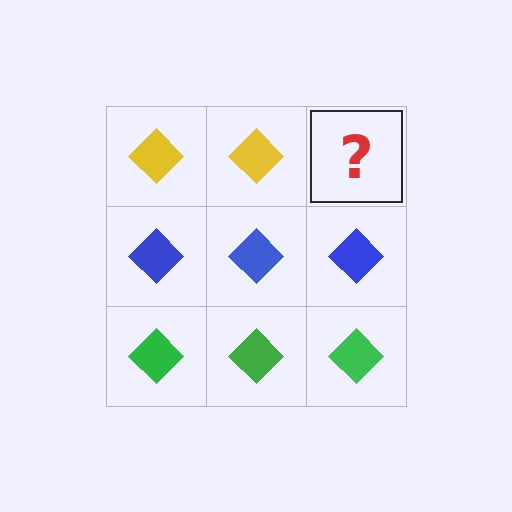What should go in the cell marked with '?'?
The missing cell should contain a yellow diamond.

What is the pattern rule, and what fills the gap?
The rule is that each row has a consistent color. The gap should be filled with a yellow diamond.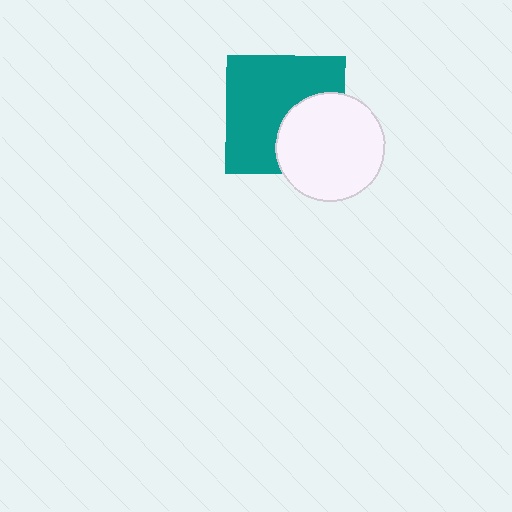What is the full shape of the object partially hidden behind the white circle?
The partially hidden object is a teal square.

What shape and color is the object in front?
The object in front is a white circle.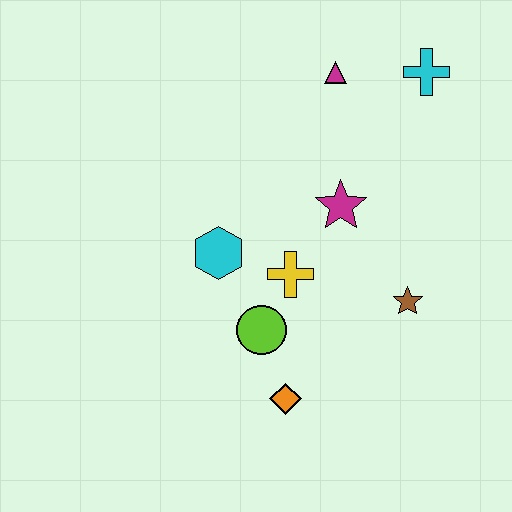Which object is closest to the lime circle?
The yellow cross is closest to the lime circle.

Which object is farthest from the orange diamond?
The cyan cross is farthest from the orange diamond.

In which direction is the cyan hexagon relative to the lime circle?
The cyan hexagon is above the lime circle.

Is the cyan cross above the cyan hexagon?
Yes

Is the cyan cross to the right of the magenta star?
Yes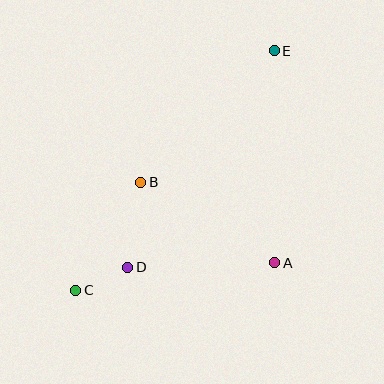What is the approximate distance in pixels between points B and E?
The distance between B and E is approximately 187 pixels.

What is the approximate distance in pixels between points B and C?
The distance between B and C is approximately 126 pixels.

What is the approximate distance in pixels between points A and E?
The distance between A and E is approximately 212 pixels.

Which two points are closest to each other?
Points C and D are closest to each other.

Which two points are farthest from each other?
Points C and E are farthest from each other.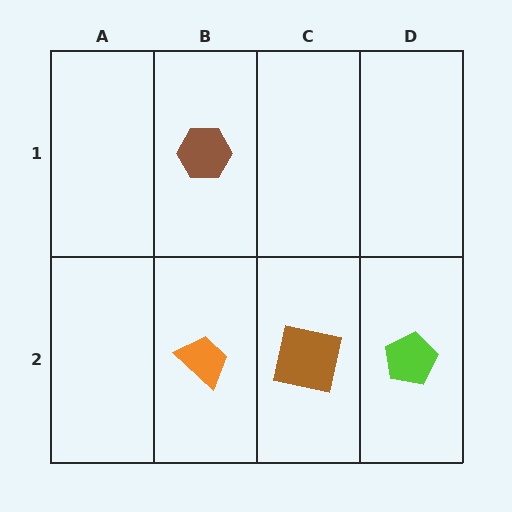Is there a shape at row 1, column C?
No, that cell is empty.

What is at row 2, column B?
An orange trapezoid.